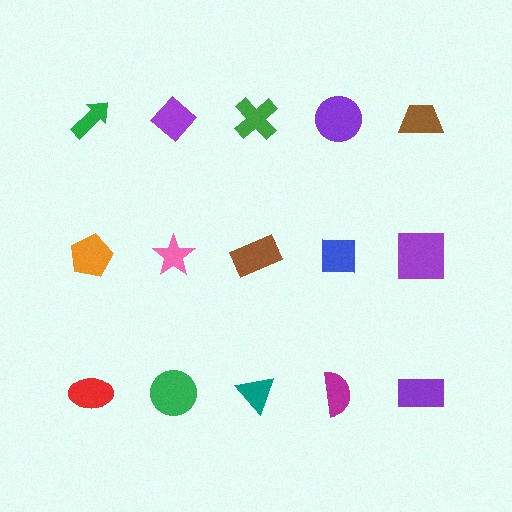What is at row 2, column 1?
An orange pentagon.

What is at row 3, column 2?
A green circle.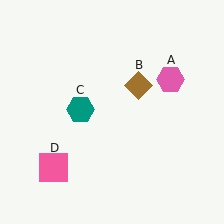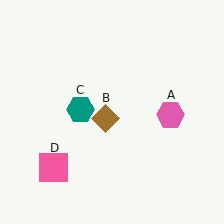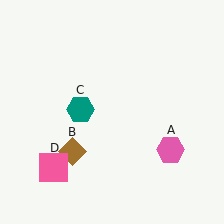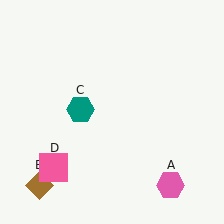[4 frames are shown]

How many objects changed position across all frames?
2 objects changed position: pink hexagon (object A), brown diamond (object B).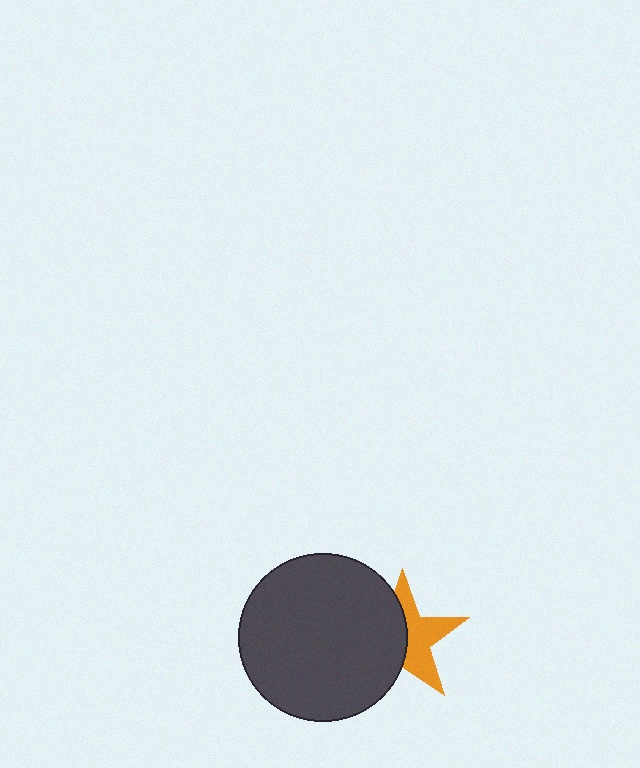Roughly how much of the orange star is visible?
About half of it is visible (roughly 49%).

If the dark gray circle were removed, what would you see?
You would see the complete orange star.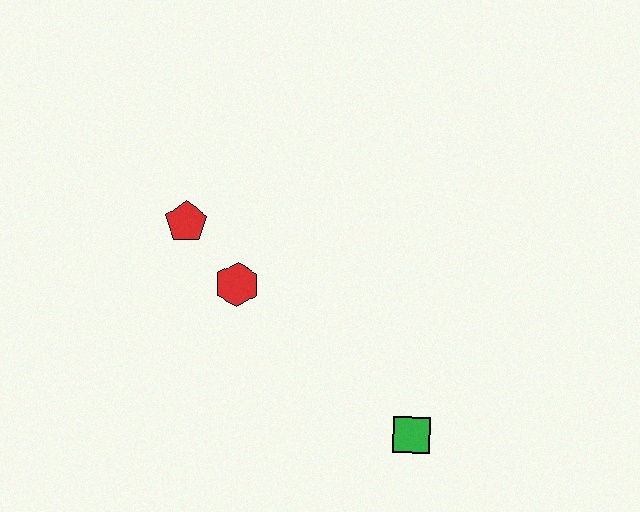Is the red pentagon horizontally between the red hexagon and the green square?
No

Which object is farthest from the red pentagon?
The green square is farthest from the red pentagon.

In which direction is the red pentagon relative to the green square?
The red pentagon is to the left of the green square.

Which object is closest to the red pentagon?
The red hexagon is closest to the red pentagon.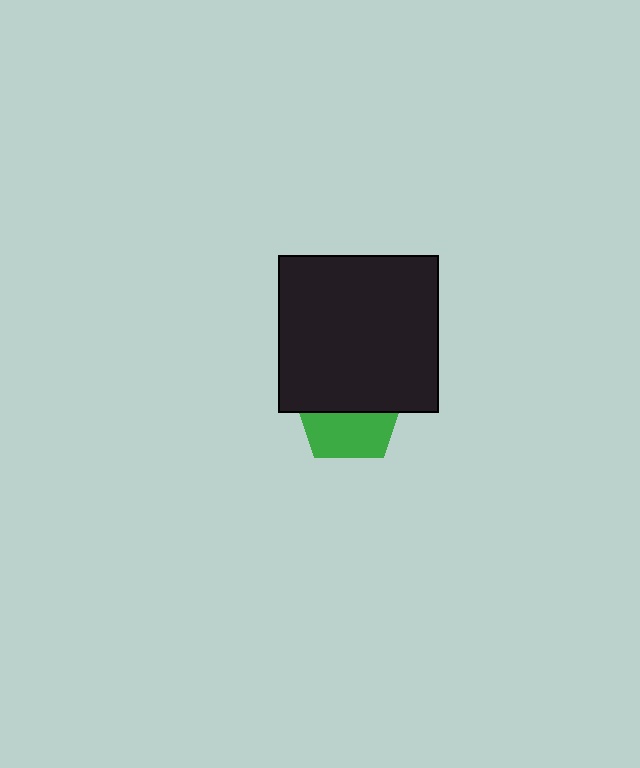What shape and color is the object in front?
The object in front is a black rectangle.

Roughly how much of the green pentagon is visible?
A small part of it is visible (roughly 44%).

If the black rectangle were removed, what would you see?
You would see the complete green pentagon.